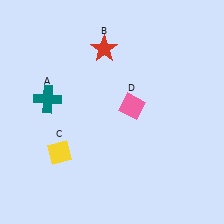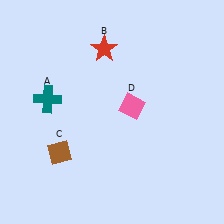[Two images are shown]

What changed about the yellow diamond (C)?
In Image 1, C is yellow. In Image 2, it changed to brown.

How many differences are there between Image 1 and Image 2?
There is 1 difference between the two images.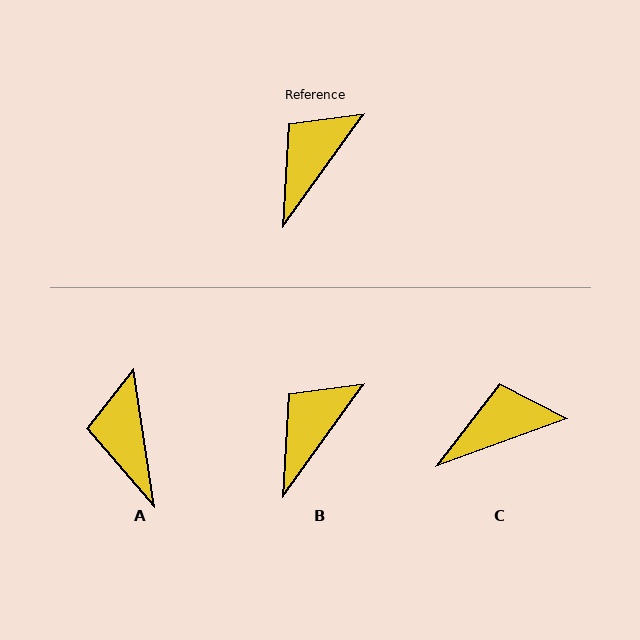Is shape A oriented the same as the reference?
No, it is off by about 44 degrees.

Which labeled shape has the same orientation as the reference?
B.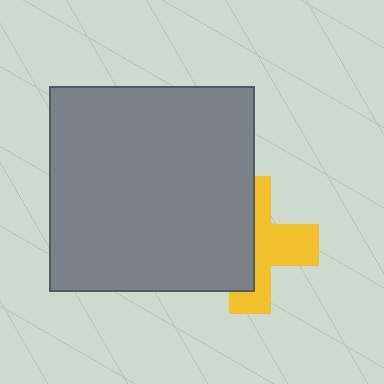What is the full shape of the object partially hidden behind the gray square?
The partially hidden object is a yellow cross.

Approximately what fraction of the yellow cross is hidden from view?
Roughly 51% of the yellow cross is hidden behind the gray square.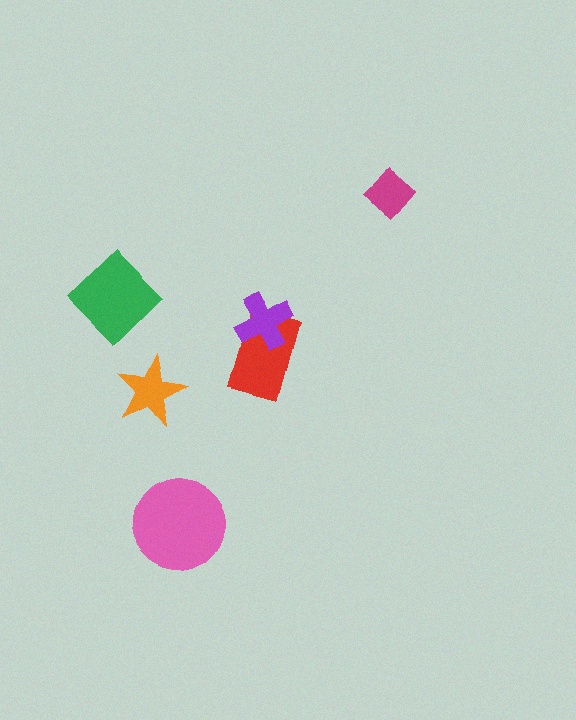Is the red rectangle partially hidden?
Yes, it is partially covered by another shape.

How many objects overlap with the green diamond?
0 objects overlap with the green diamond.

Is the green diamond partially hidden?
No, no other shape covers it.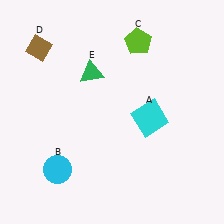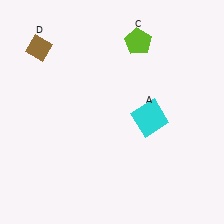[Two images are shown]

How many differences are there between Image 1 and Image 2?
There are 2 differences between the two images.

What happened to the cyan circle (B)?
The cyan circle (B) was removed in Image 2. It was in the bottom-left area of Image 1.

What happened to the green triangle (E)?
The green triangle (E) was removed in Image 2. It was in the top-left area of Image 1.